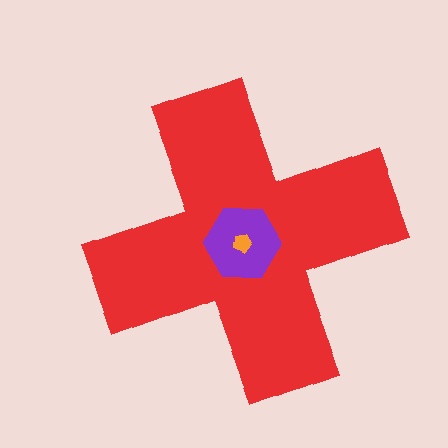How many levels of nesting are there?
3.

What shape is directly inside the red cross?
The purple hexagon.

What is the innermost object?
The orange pentagon.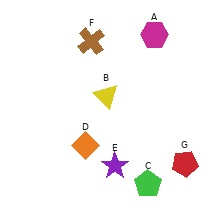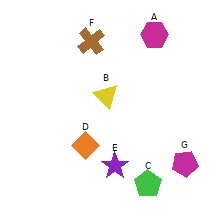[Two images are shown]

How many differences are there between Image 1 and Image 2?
There is 1 difference between the two images.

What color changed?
The pentagon (G) changed from red in Image 1 to magenta in Image 2.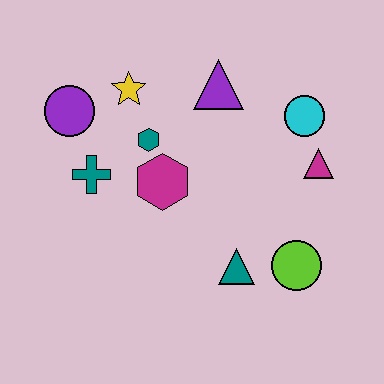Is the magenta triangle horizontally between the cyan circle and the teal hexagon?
No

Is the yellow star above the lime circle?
Yes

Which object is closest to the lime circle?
The teal triangle is closest to the lime circle.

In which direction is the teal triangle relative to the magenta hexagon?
The teal triangle is below the magenta hexagon.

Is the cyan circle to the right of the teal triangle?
Yes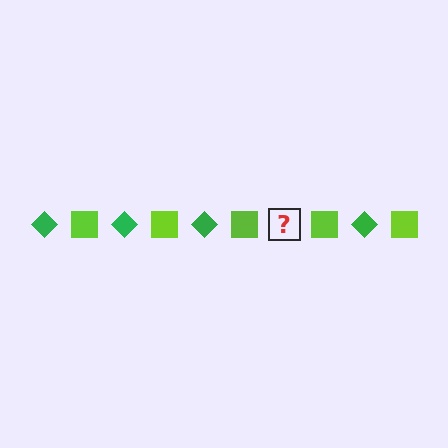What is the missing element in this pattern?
The missing element is a green diamond.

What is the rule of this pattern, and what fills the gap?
The rule is that the pattern alternates between green diamond and lime square. The gap should be filled with a green diamond.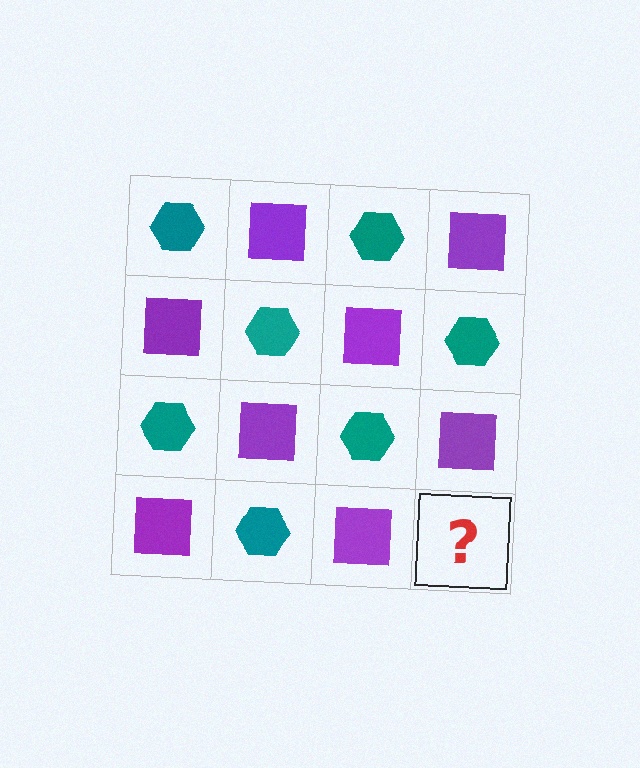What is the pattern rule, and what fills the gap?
The rule is that it alternates teal hexagon and purple square in a checkerboard pattern. The gap should be filled with a teal hexagon.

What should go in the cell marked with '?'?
The missing cell should contain a teal hexagon.